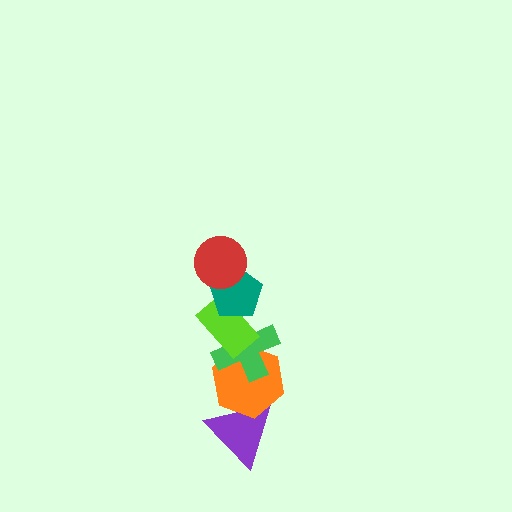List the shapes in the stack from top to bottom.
From top to bottom: the red circle, the teal pentagon, the lime rectangle, the green cross, the orange hexagon, the purple triangle.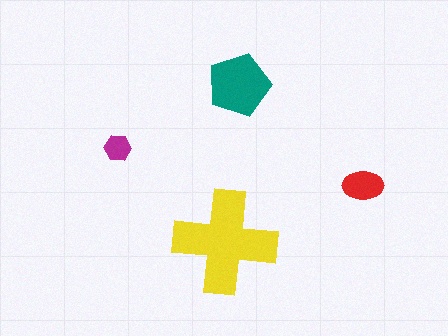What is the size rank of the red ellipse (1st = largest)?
3rd.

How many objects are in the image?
There are 4 objects in the image.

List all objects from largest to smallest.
The yellow cross, the teal pentagon, the red ellipse, the magenta hexagon.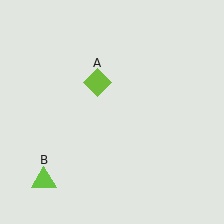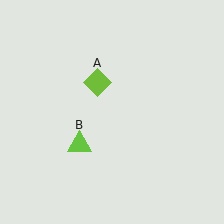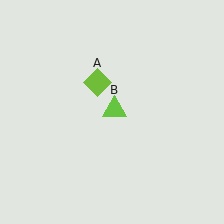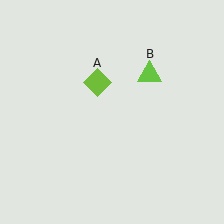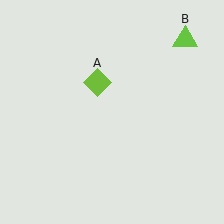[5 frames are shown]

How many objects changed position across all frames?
1 object changed position: lime triangle (object B).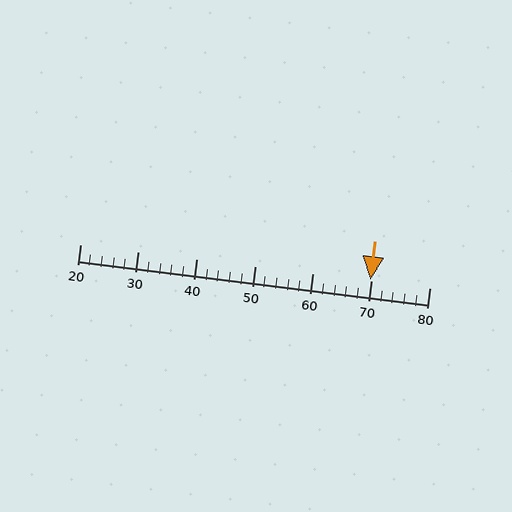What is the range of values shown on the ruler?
The ruler shows values from 20 to 80.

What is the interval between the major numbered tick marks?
The major tick marks are spaced 10 units apart.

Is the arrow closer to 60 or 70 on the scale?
The arrow is closer to 70.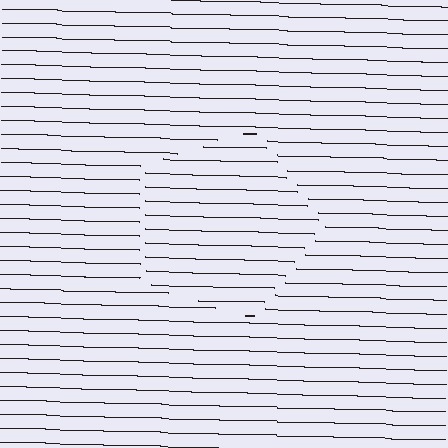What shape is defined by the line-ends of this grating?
An illusory pentagon. The interior of the shape contains the same grating, shifted by half a period — the contour is defined by the phase discontinuity where line-ends from the inner and outer gratings abut.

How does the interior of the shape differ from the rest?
The interior of the shape contains the same grating, shifted by half a period — the contour is defined by the phase discontinuity where line-ends from the inner and outer gratings abut.